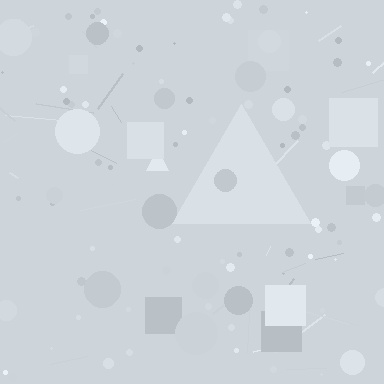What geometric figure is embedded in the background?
A triangle is embedded in the background.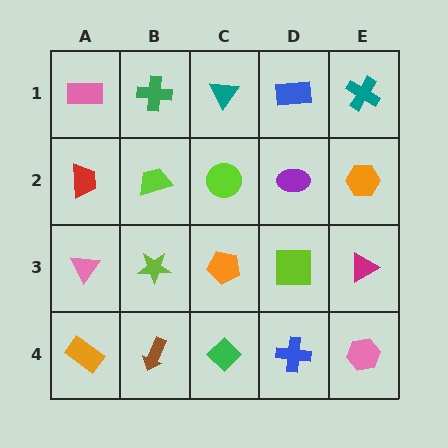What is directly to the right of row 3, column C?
A lime square.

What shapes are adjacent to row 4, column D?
A lime square (row 3, column D), a green diamond (row 4, column C), a pink hexagon (row 4, column E).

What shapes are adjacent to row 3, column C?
A lime circle (row 2, column C), a green diamond (row 4, column C), a lime star (row 3, column B), a lime square (row 3, column D).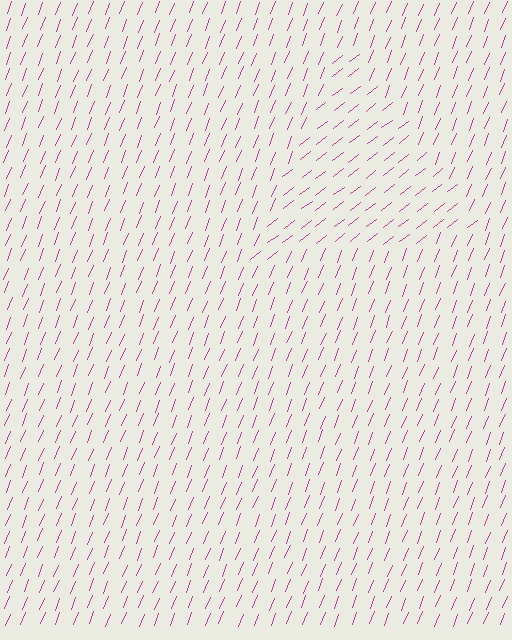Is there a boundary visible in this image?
Yes, there is a texture boundary formed by a change in line orientation.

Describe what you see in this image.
The image is filled with small magenta line segments. A triangle region in the image has lines oriented differently from the surrounding lines, creating a visible texture boundary.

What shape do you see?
I see a triangle.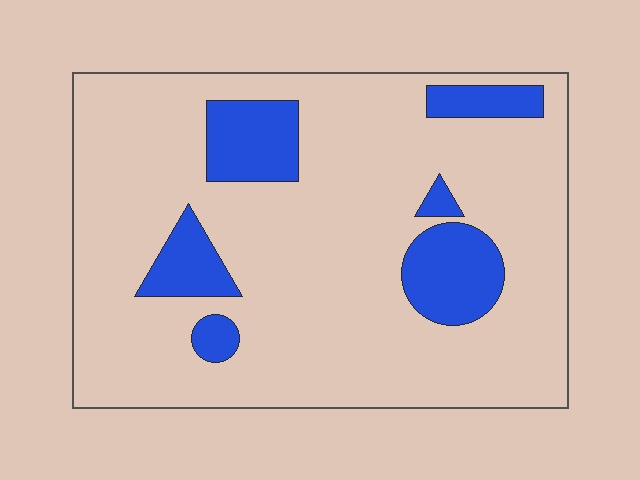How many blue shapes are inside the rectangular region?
6.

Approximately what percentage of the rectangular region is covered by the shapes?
Approximately 15%.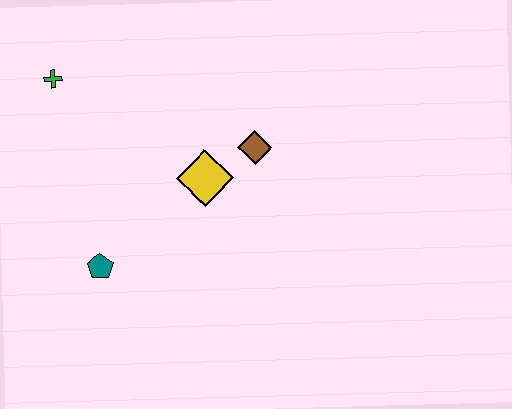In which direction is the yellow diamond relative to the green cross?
The yellow diamond is to the right of the green cross.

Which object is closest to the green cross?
The yellow diamond is closest to the green cross.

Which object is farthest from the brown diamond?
The green cross is farthest from the brown diamond.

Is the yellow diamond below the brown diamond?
Yes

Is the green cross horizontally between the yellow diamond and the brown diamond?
No